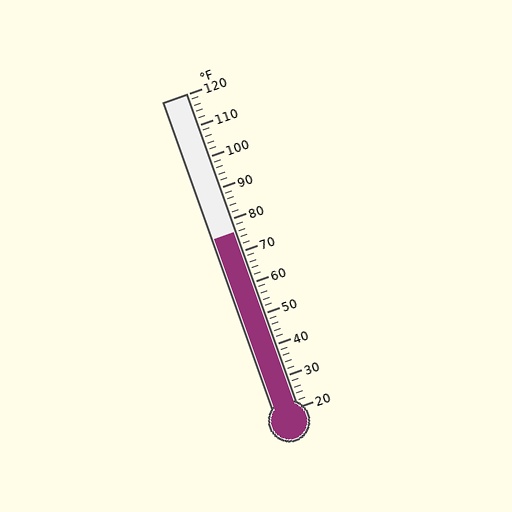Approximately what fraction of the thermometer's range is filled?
The thermometer is filled to approximately 55% of its range.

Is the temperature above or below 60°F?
The temperature is above 60°F.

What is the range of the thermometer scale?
The thermometer scale ranges from 20°F to 120°F.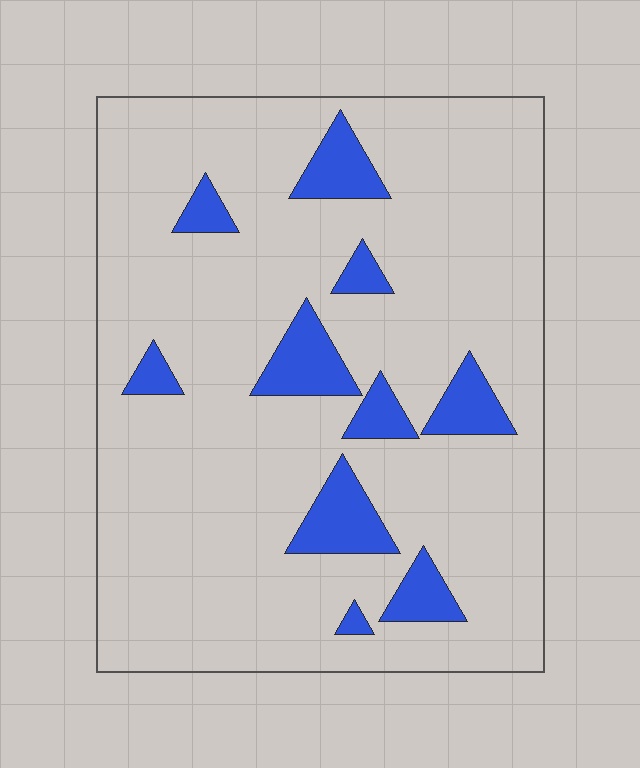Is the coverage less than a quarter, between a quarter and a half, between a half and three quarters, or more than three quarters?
Less than a quarter.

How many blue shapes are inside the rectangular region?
10.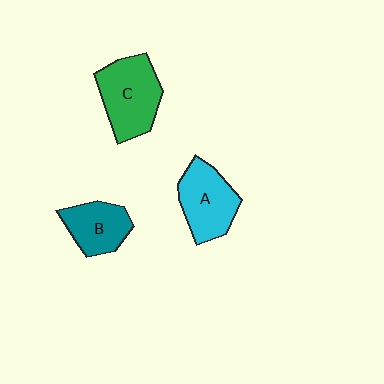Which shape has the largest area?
Shape C (green).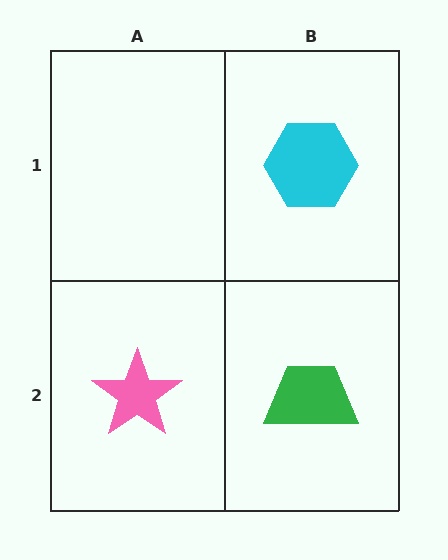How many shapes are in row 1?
1 shape.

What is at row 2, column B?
A green trapezoid.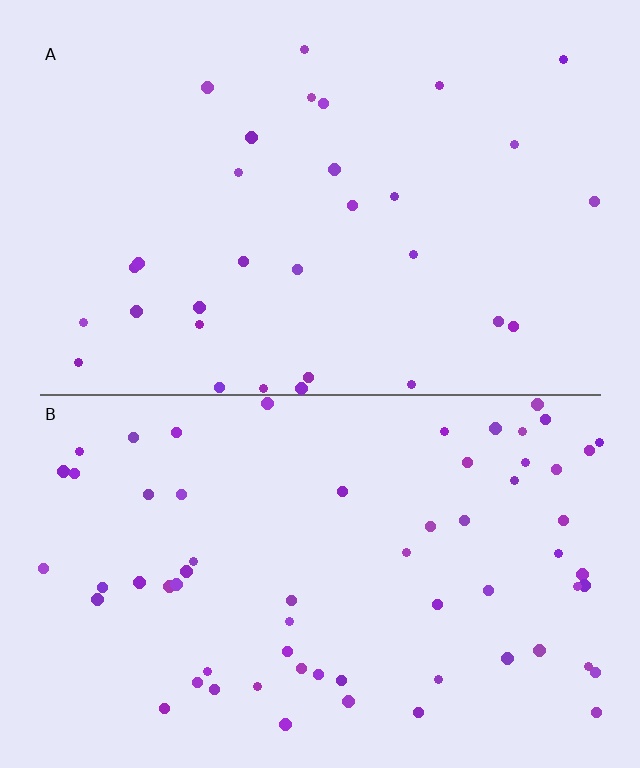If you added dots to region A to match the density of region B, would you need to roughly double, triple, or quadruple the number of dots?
Approximately double.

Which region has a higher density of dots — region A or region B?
B (the bottom).